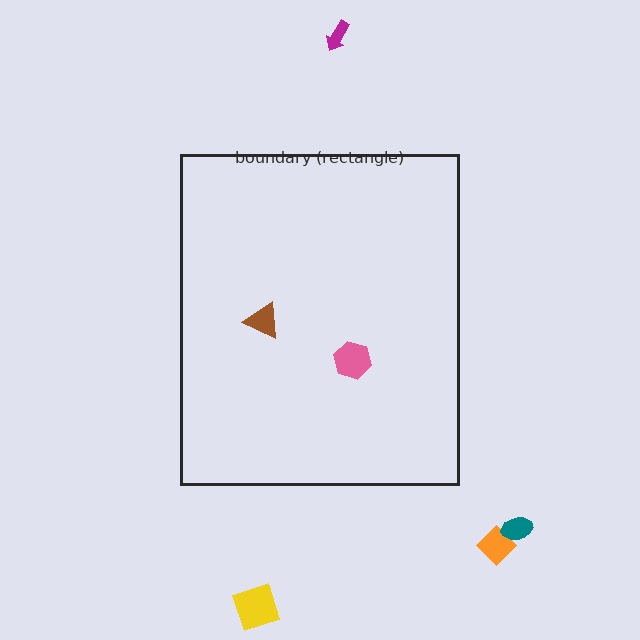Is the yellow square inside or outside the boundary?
Outside.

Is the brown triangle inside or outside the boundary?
Inside.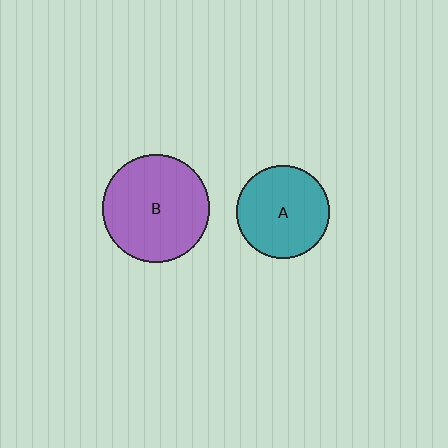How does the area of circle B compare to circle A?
Approximately 1.4 times.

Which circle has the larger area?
Circle B (purple).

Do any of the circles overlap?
No, none of the circles overlap.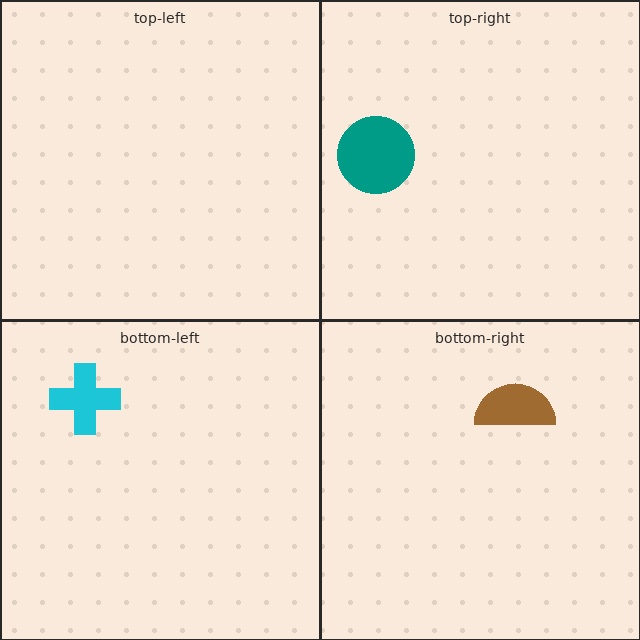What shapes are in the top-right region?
The teal circle.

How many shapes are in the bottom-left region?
1.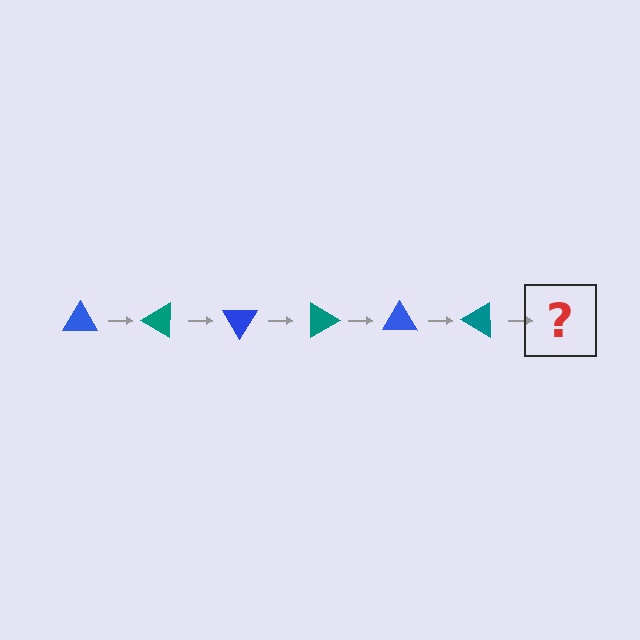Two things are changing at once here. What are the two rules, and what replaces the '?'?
The two rules are that it rotates 30 degrees each step and the color cycles through blue and teal. The '?' should be a blue triangle, rotated 180 degrees from the start.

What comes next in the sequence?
The next element should be a blue triangle, rotated 180 degrees from the start.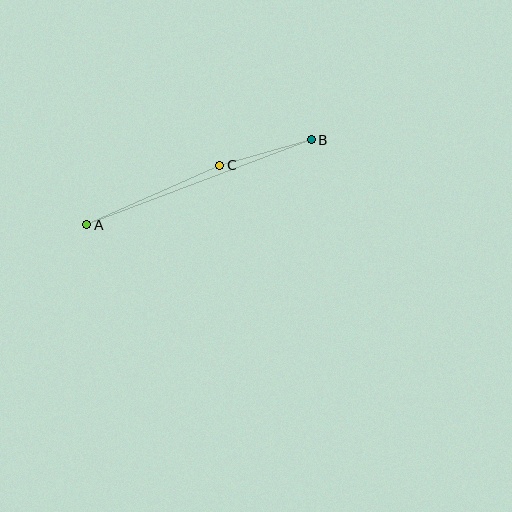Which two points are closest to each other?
Points B and C are closest to each other.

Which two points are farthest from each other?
Points A and B are farthest from each other.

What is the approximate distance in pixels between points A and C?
The distance between A and C is approximately 146 pixels.